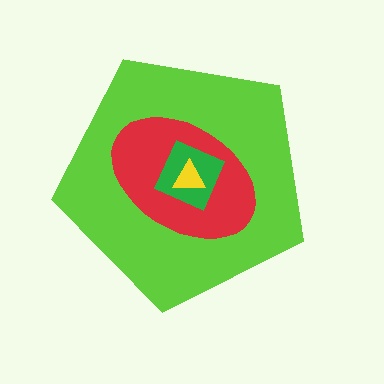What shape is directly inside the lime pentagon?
The red ellipse.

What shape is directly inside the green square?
The yellow triangle.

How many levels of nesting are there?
4.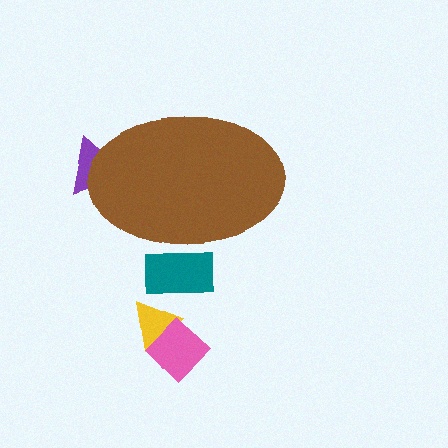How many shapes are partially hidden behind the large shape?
2 shapes are partially hidden.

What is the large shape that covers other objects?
A brown ellipse.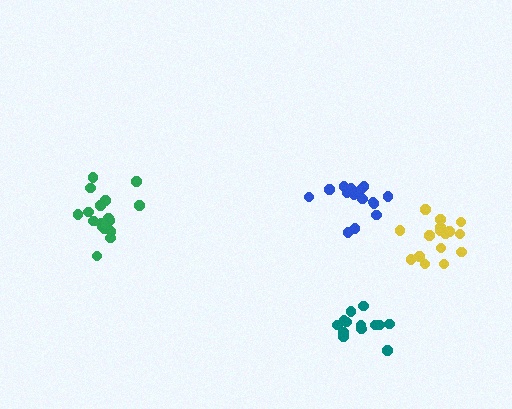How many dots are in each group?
Group 1: 16 dots, Group 2: 16 dots, Group 3: 18 dots, Group 4: 13 dots (63 total).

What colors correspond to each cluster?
The clusters are colored: blue, yellow, green, teal.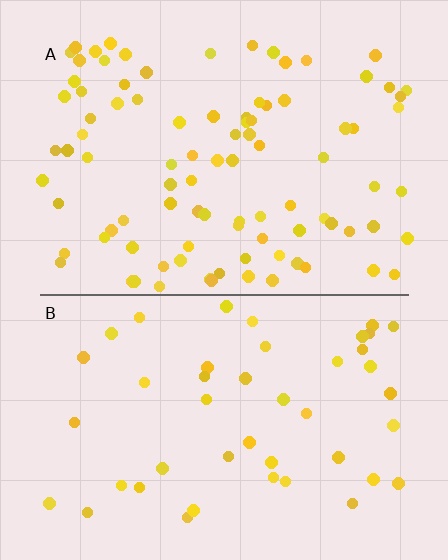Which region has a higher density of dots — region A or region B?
A (the top).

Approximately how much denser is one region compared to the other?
Approximately 2.0× — region A over region B.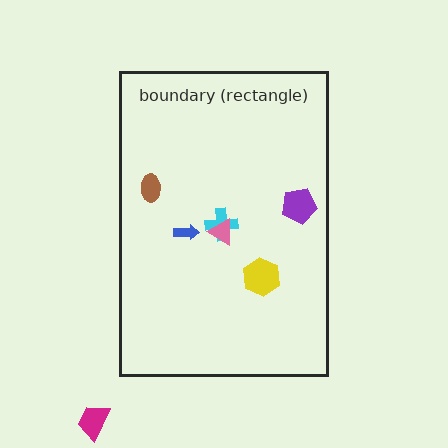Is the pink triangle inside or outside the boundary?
Inside.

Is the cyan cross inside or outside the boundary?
Inside.